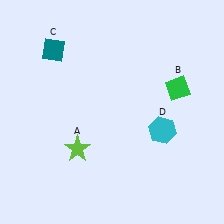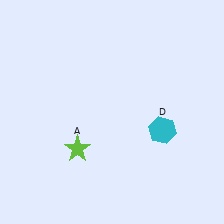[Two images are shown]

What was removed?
The green diamond (B), the teal diamond (C) were removed in Image 2.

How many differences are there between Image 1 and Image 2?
There are 2 differences between the two images.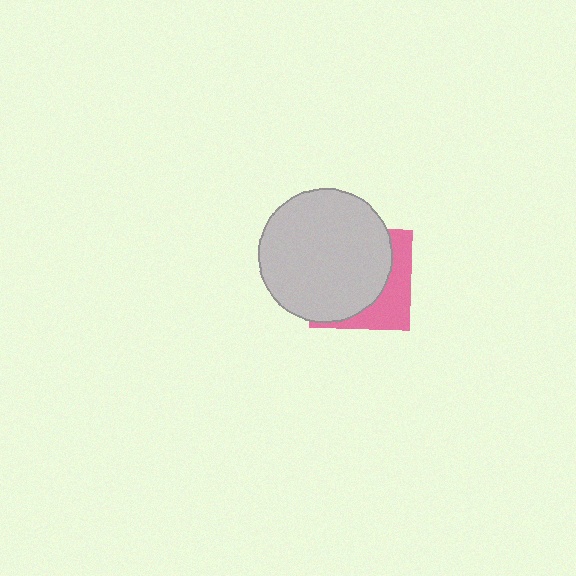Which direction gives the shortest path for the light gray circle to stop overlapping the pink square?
Moving toward the upper-left gives the shortest separation.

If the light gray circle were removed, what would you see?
You would see the complete pink square.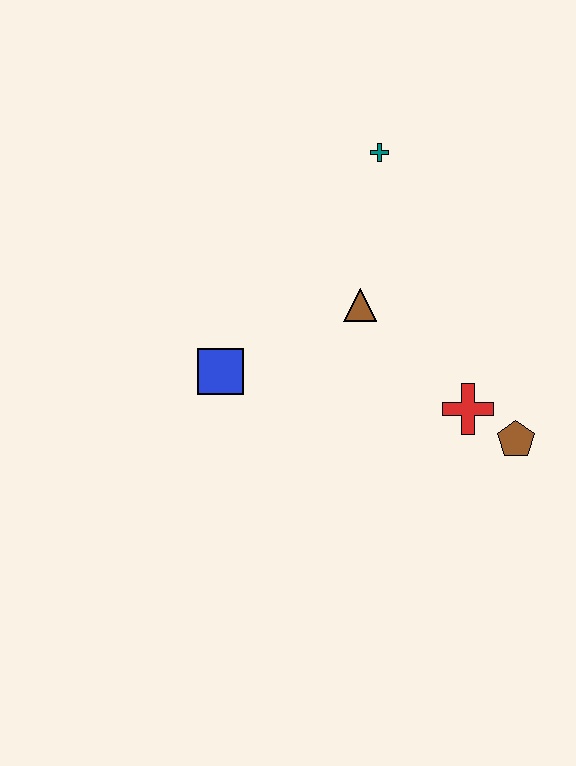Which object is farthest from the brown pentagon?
The teal cross is farthest from the brown pentagon.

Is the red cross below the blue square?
Yes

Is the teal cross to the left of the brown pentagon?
Yes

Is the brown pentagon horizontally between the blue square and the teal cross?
No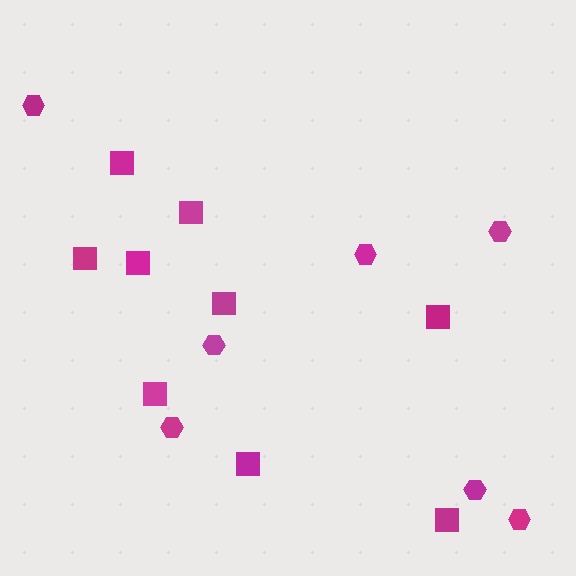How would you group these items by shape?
There are 2 groups: one group of squares (9) and one group of hexagons (7).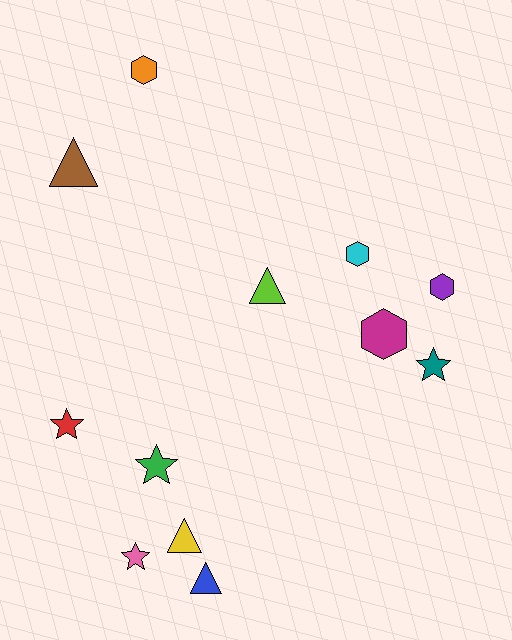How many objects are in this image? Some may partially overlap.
There are 12 objects.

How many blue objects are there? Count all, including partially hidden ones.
There is 1 blue object.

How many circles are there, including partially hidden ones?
There are no circles.